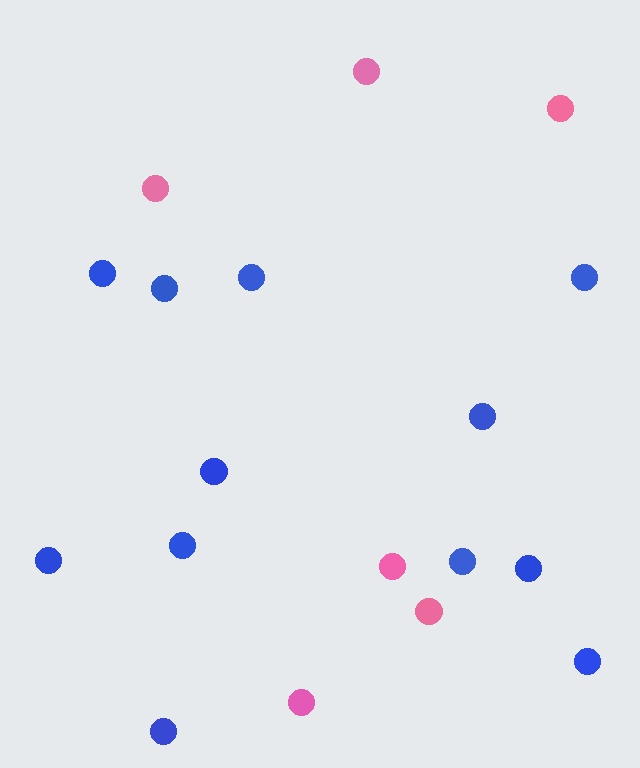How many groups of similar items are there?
There are 2 groups: one group of blue circles (12) and one group of pink circles (6).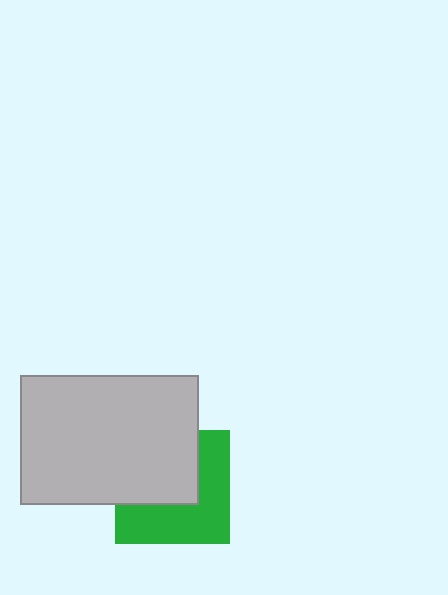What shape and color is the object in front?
The object in front is a light gray rectangle.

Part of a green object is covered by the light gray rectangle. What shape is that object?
It is a square.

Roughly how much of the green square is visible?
About half of it is visible (roughly 51%).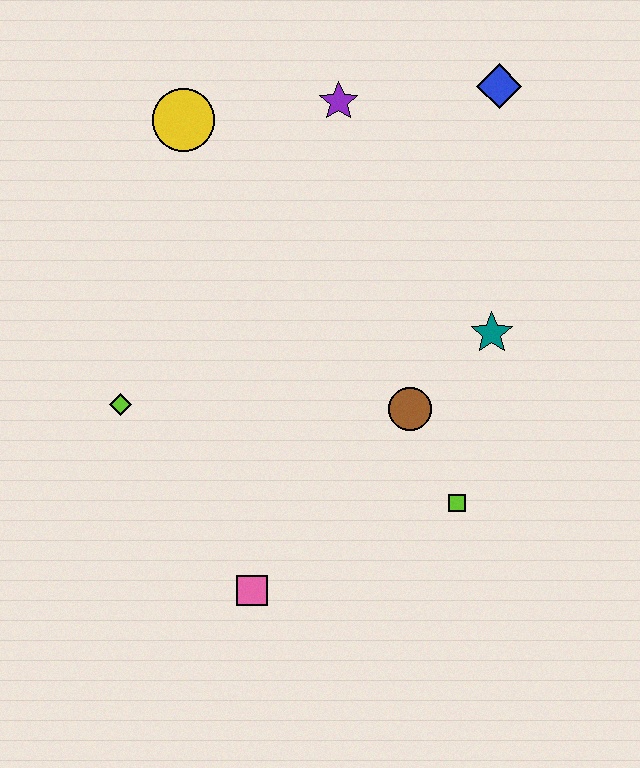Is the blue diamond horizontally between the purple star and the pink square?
No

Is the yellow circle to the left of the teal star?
Yes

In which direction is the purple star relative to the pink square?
The purple star is above the pink square.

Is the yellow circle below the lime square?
No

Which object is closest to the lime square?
The brown circle is closest to the lime square.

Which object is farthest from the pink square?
The blue diamond is farthest from the pink square.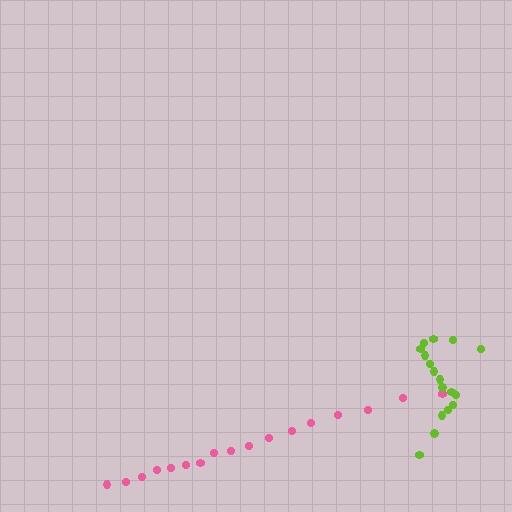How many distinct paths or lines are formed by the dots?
There are 2 distinct paths.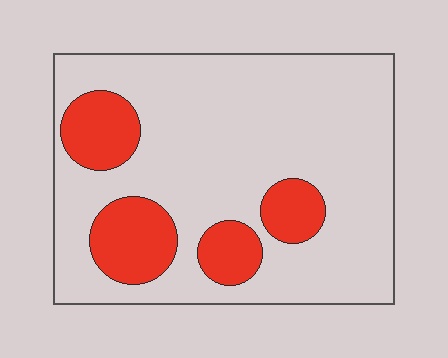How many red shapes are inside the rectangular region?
4.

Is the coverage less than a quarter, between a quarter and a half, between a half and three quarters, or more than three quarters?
Less than a quarter.